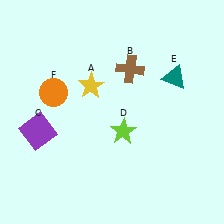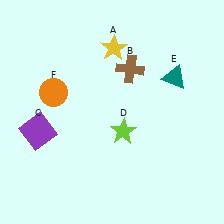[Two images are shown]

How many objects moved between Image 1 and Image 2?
1 object moved between the two images.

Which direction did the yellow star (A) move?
The yellow star (A) moved up.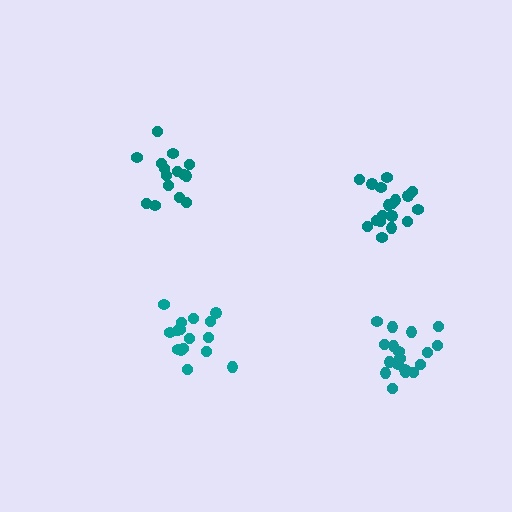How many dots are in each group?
Group 1: 18 dots, Group 2: 18 dots, Group 3: 15 dots, Group 4: 17 dots (68 total).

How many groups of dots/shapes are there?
There are 4 groups.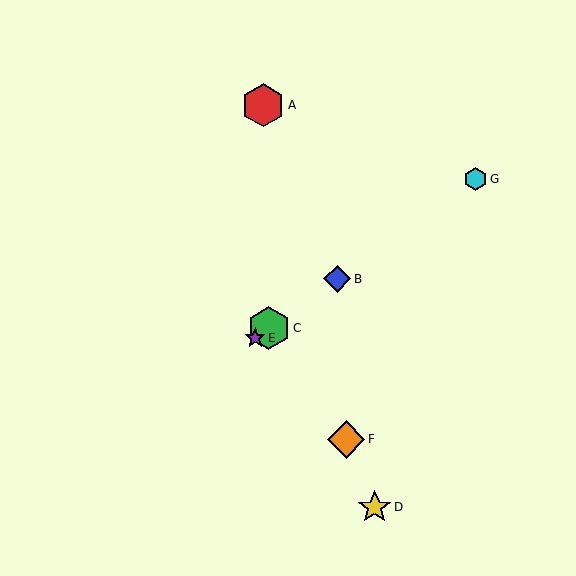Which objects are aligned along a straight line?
Objects B, C, E, G are aligned along a straight line.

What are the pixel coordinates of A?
Object A is at (263, 105).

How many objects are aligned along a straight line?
4 objects (B, C, E, G) are aligned along a straight line.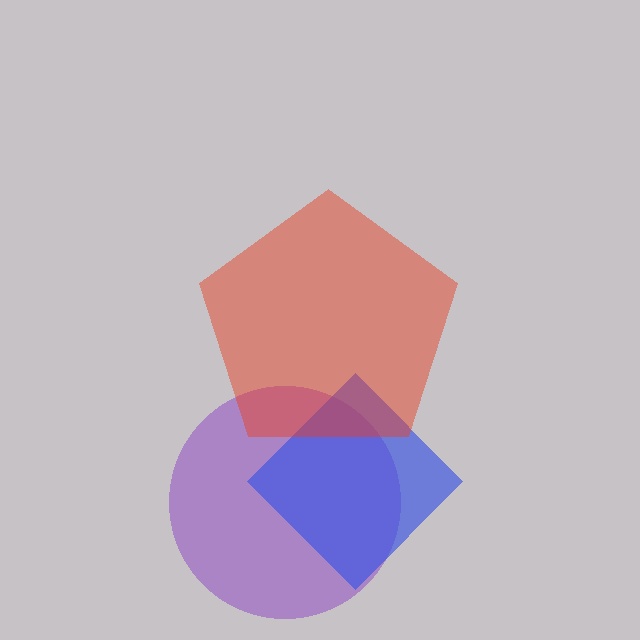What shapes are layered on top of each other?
The layered shapes are: a purple circle, a blue diamond, a red pentagon.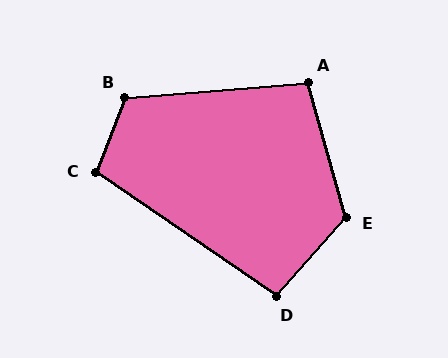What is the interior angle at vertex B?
Approximately 116 degrees (obtuse).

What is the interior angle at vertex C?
Approximately 103 degrees (obtuse).